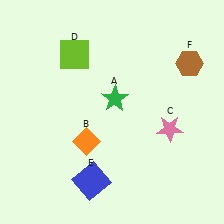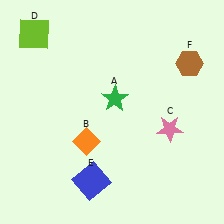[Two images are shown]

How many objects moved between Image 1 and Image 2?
1 object moved between the two images.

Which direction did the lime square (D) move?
The lime square (D) moved left.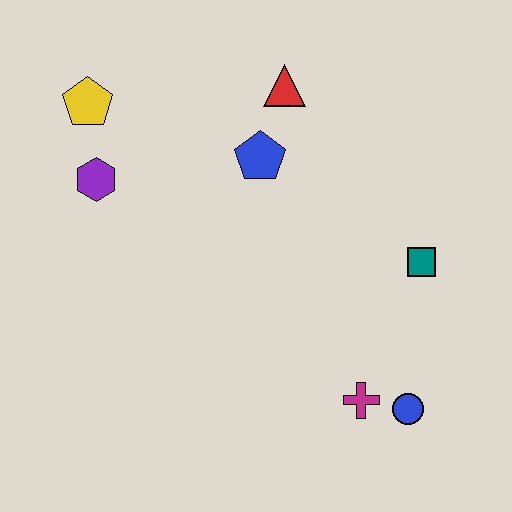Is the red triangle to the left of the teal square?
Yes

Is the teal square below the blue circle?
No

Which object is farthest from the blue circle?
The yellow pentagon is farthest from the blue circle.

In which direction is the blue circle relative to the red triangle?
The blue circle is below the red triangle.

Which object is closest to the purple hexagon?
The yellow pentagon is closest to the purple hexagon.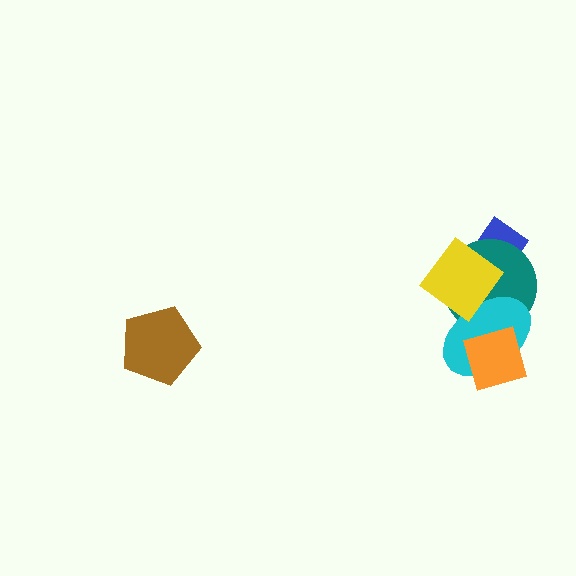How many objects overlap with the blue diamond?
2 objects overlap with the blue diamond.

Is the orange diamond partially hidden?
No, no other shape covers it.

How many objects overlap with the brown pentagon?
0 objects overlap with the brown pentagon.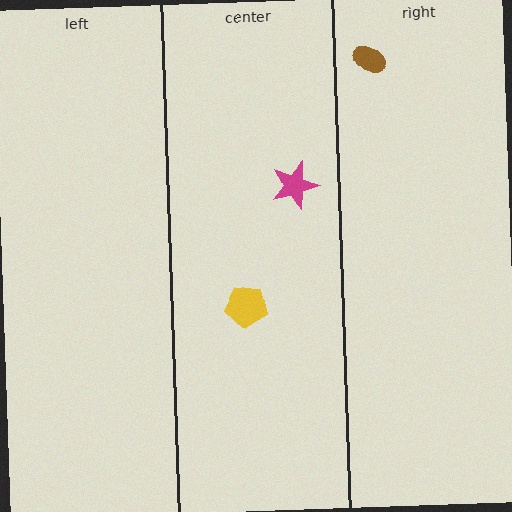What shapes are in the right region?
The brown ellipse.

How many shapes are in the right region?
1.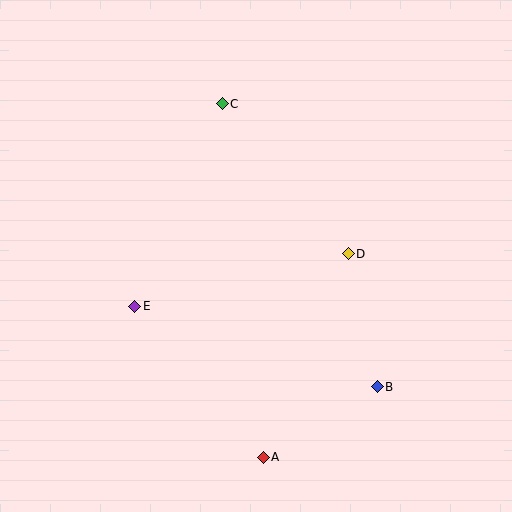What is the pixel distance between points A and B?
The distance between A and B is 134 pixels.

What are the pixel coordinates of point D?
Point D is at (348, 254).